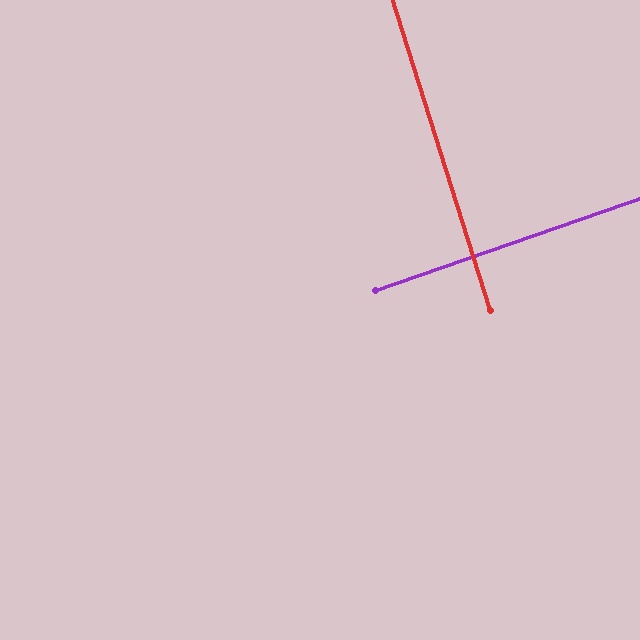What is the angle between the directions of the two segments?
Approximately 88 degrees.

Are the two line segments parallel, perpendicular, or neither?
Perpendicular — they meet at approximately 88°.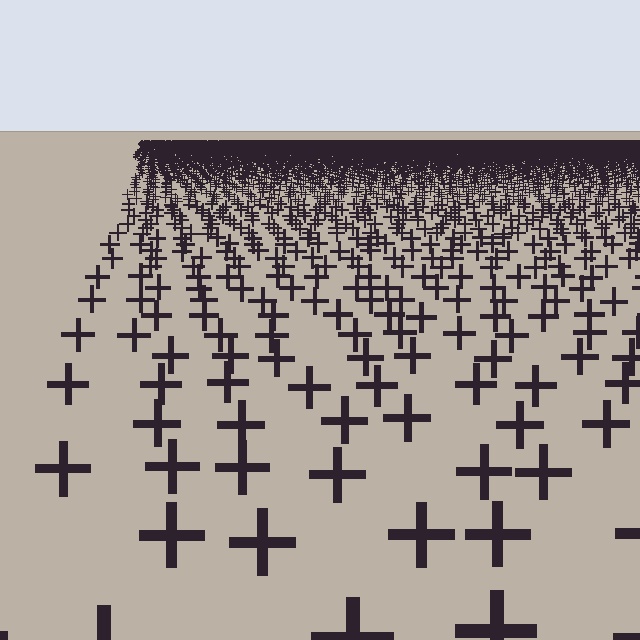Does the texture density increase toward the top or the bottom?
Density increases toward the top.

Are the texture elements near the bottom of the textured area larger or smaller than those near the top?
Larger. Near the bottom, elements are closer to the viewer and appear at a bigger on-screen size.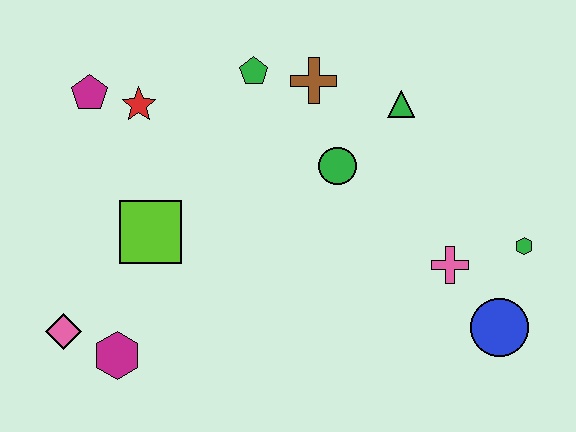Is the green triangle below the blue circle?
No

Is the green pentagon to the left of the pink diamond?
No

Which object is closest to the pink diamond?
The magenta hexagon is closest to the pink diamond.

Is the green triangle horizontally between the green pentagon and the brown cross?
No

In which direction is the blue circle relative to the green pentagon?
The blue circle is below the green pentagon.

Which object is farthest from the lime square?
The green hexagon is farthest from the lime square.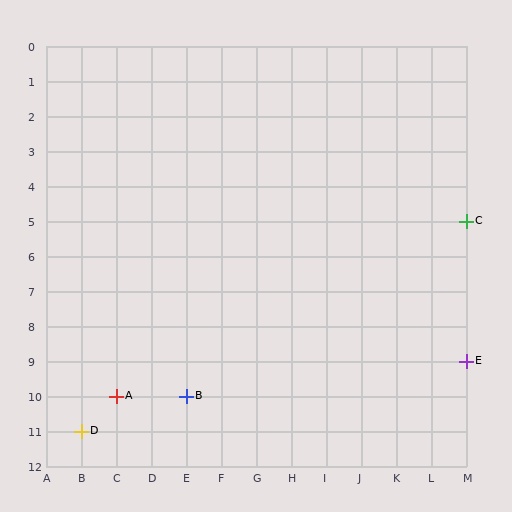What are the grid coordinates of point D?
Point D is at grid coordinates (B, 11).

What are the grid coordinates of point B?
Point B is at grid coordinates (E, 10).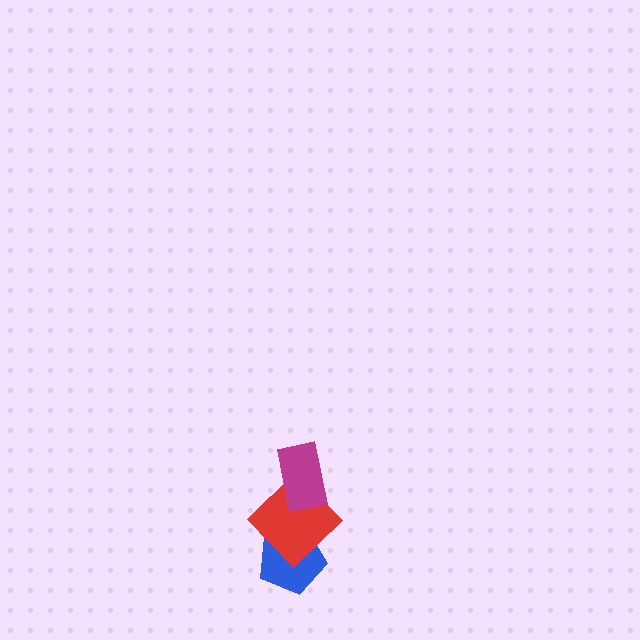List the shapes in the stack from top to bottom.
From top to bottom: the magenta rectangle, the red diamond, the blue pentagon.